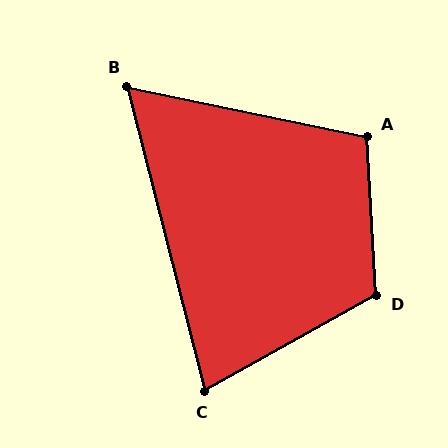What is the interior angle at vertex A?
Approximately 105 degrees (obtuse).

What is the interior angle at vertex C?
Approximately 75 degrees (acute).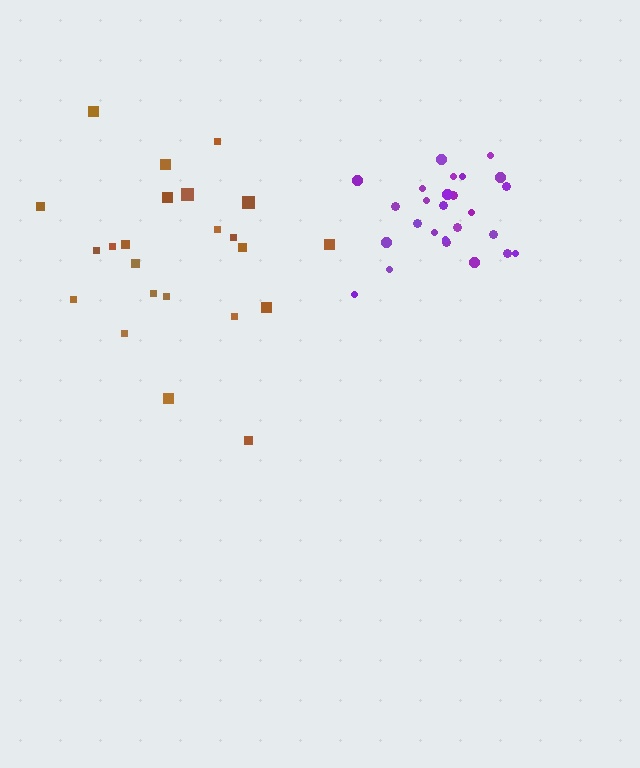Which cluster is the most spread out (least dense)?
Brown.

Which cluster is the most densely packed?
Purple.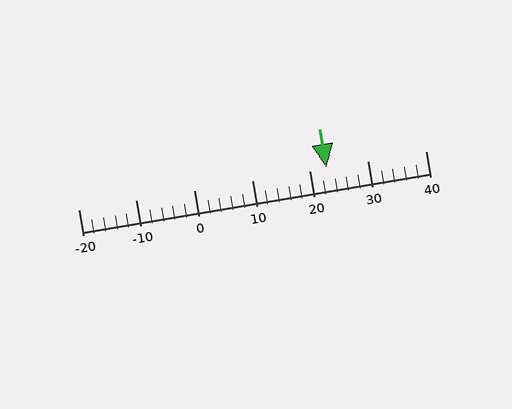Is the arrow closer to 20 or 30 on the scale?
The arrow is closer to 20.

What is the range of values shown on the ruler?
The ruler shows values from -20 to 40.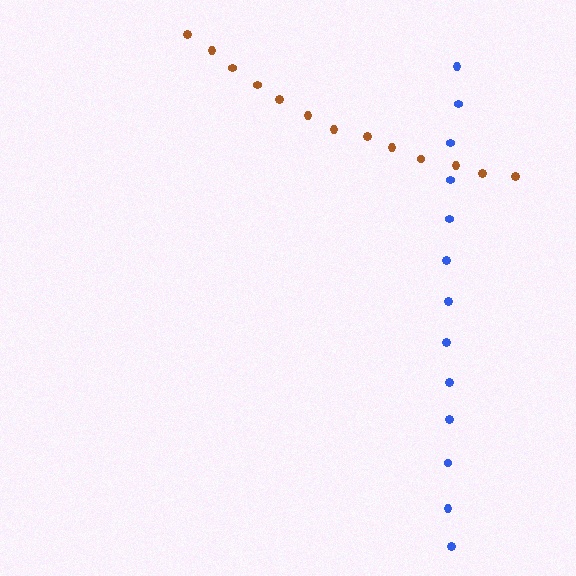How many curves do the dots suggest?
There are 2 distinct paths.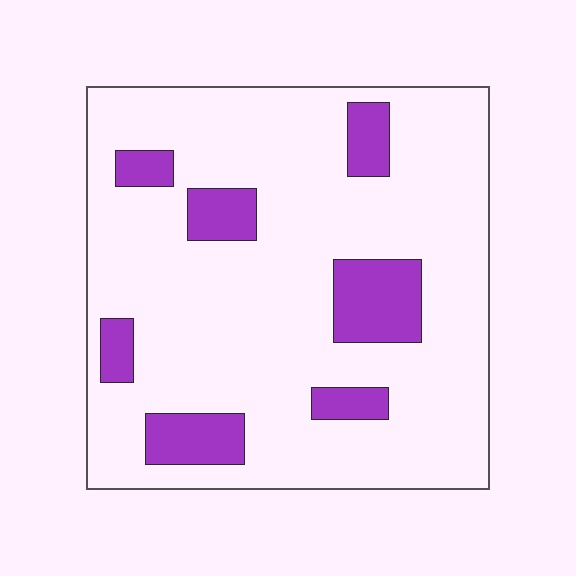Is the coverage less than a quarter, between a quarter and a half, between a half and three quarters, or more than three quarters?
Less than a quarter.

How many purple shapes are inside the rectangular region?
7.